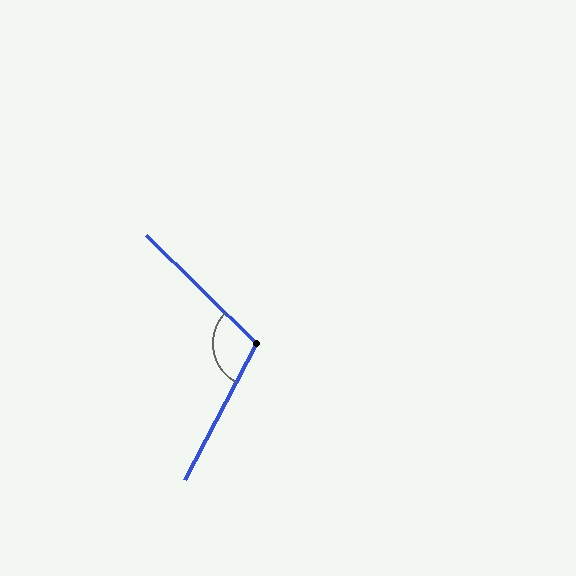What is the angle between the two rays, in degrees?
Approximately 107 degrees.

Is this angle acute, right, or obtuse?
It is obtuse.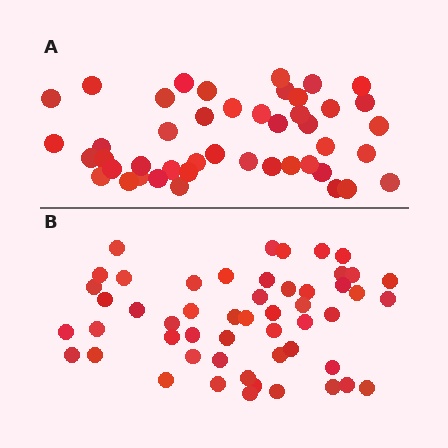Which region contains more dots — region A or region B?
Region B (the bottom region) has more dots.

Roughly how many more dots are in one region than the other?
Region B has roughly 8 or so more dots than region A.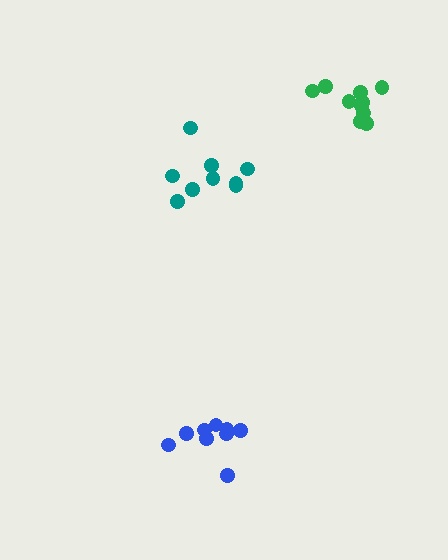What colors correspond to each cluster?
The clusters are colored: blue, green, teal.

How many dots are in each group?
Group 1: 9 dots, Group 2: 10 dots, Group 3: 9 dots (28 total).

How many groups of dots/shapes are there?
There are 3 groups.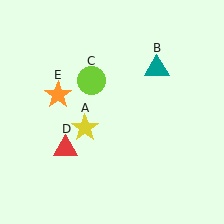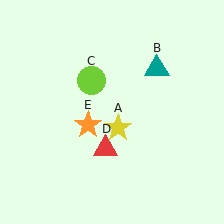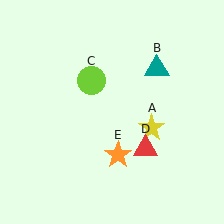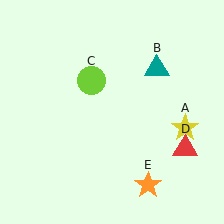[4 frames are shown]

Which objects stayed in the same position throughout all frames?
Teal triangle (object B) and lime circle (object C) remained stationary.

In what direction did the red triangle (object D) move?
The red triangle (object D) moved right.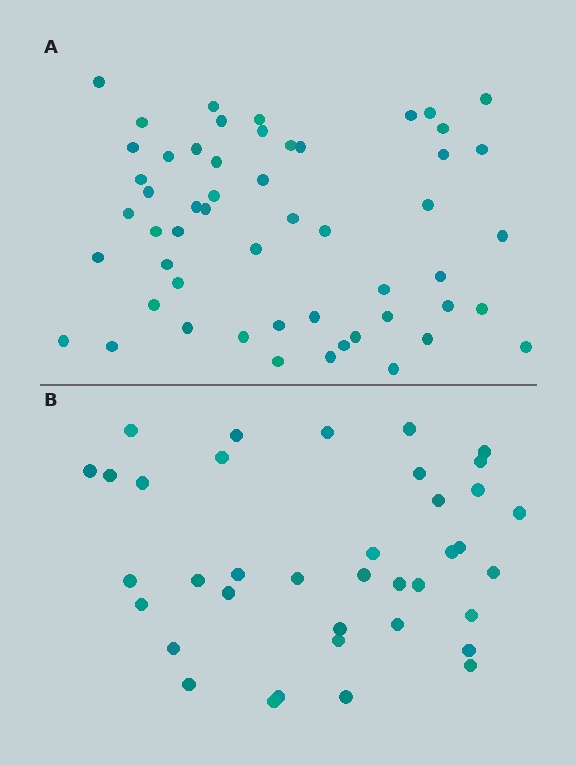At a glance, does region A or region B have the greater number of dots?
Region A (the top region) has more dots.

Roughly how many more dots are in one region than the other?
Region A has approximately 15 more dots than region B.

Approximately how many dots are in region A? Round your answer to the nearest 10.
About 50 dots. (The exact count is 54, which rounds to 50.)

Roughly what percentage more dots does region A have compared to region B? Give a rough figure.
About 40% more.